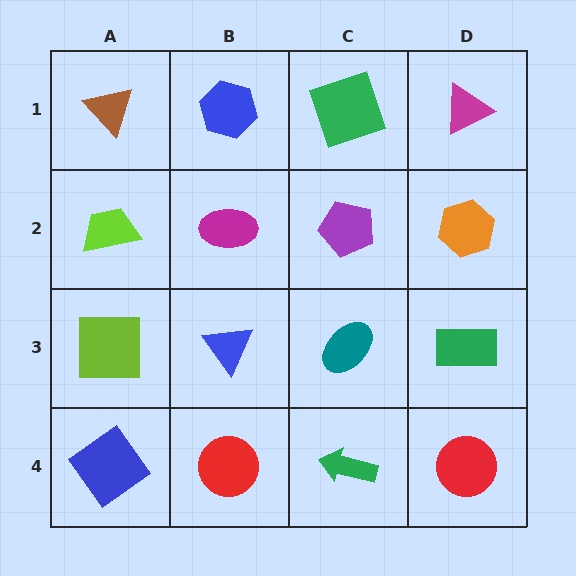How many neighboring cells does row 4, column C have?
3.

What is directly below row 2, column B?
A blue triangle.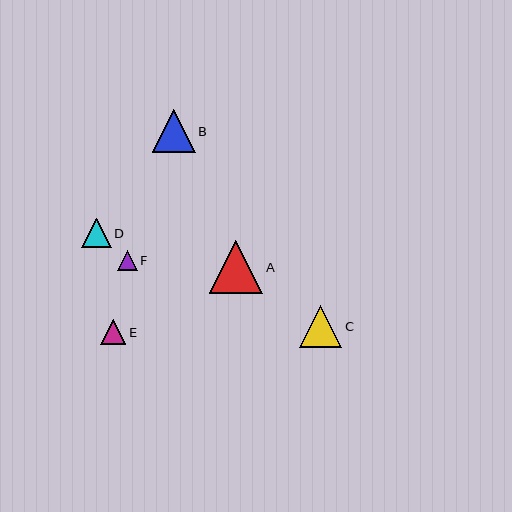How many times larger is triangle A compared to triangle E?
Triangle A is approximately 2.1 times the size of triangle E.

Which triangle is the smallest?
Triangle F is the smallest with a size of approximately 20 pixels.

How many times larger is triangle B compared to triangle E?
Triangle B is approximately 1.7 times the size of triangle E.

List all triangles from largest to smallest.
From largest to smallest: A, B, C, D, E, F.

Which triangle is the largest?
Triangle A is the largest with a size of approximately 53 pixels.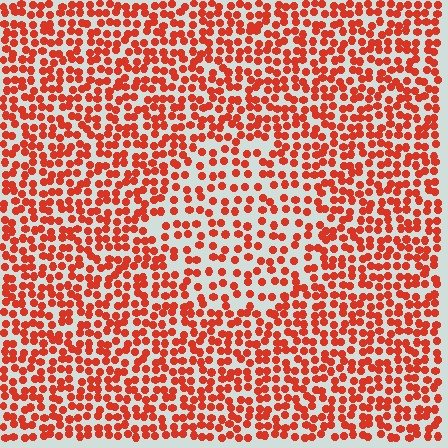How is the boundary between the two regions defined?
The boundary is defined by a change in element density (approximately 1.7x ratio). All elements are the same color, size, and shape.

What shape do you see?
I see a circle.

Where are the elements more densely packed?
The elements are more densely packed outside the circle boundary.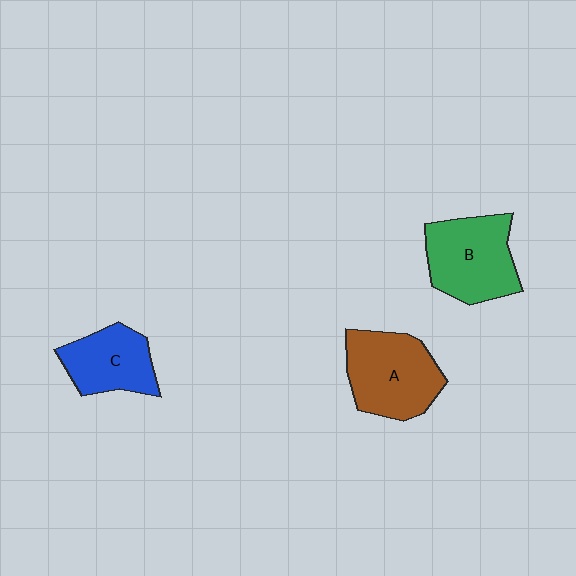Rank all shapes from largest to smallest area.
From largest to smallest: A (brown), B (green), C (blue).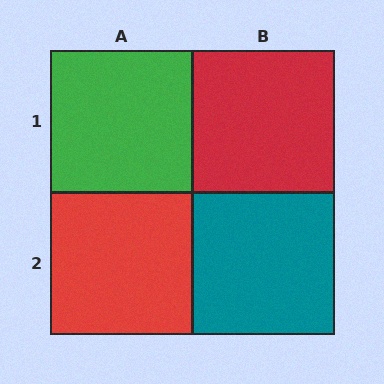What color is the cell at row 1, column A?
Green.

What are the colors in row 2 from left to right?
Red, teal.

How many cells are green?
1 cell is green.